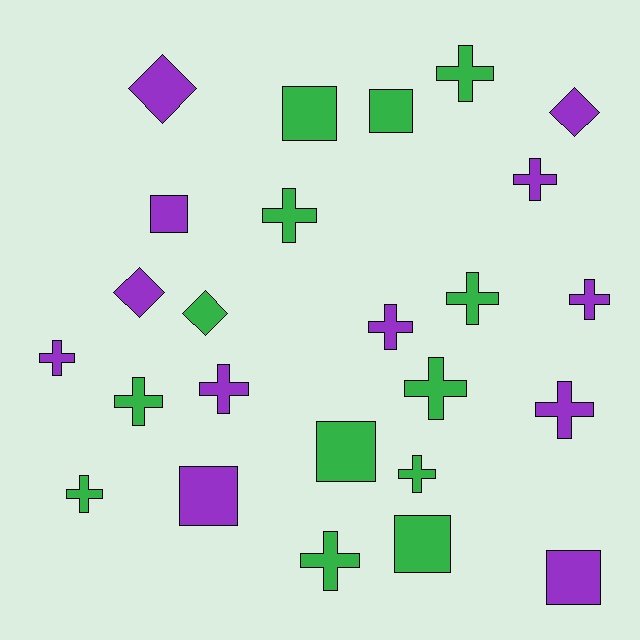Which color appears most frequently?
Green, with 13 objects.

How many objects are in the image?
There are 25 objects.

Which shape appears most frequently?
Cross, with 14 objects.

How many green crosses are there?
There are 8 green crosses.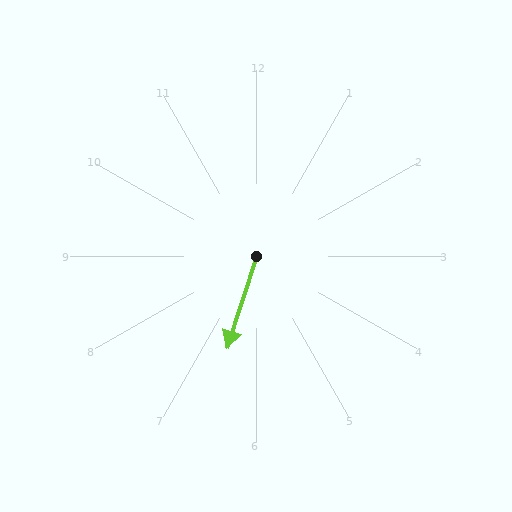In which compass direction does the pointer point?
South.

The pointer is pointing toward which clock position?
Roughly 7 o'clock.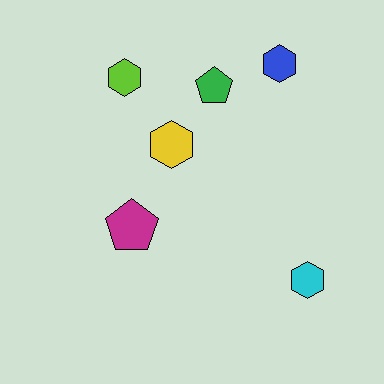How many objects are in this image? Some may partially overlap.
There are 6 objects.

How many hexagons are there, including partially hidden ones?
There are 4 hexagons.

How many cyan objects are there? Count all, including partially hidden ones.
There is 1 cyan object.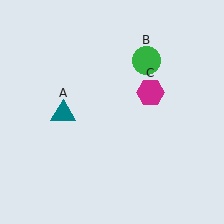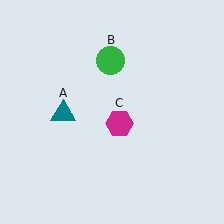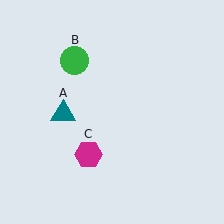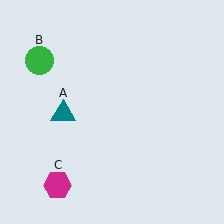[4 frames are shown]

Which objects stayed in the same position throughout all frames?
Teal triangle (object A) remained stationary.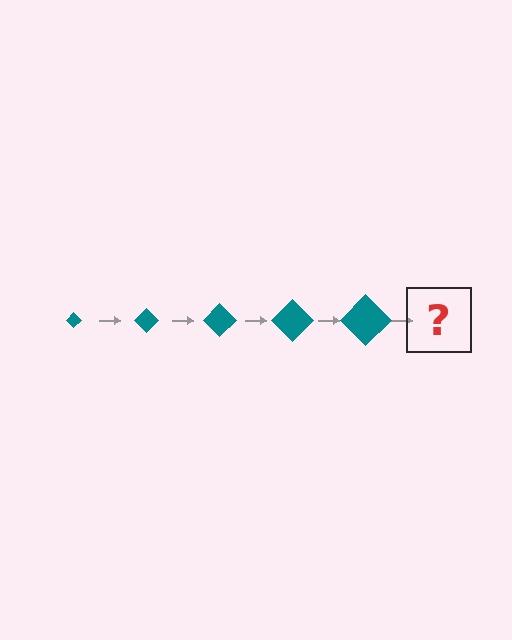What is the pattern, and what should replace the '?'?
The pattern is that the diamond gets progressively larger each step. The '?' should be a teal diamond, larger than the previous one.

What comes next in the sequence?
The next element should be a teal diamond, larger than the previous one.